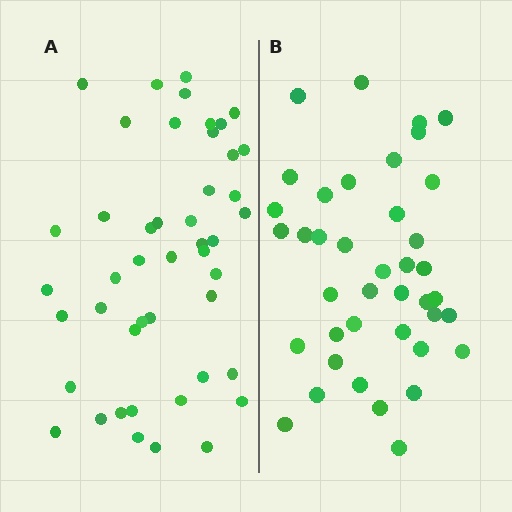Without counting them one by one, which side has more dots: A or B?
Region A (the left region) has more dots.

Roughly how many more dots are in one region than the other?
Region A has about 6 more dots than region B.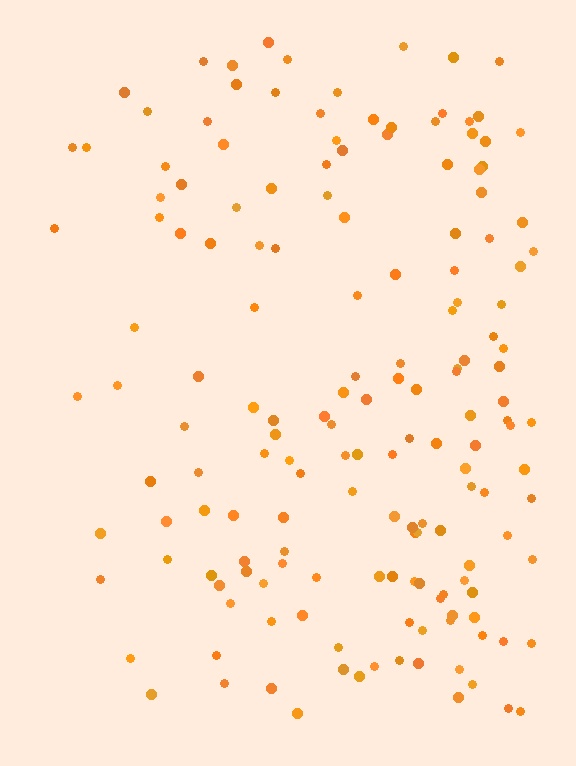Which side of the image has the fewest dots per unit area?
The left.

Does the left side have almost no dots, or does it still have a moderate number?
Still a moderate number, just noticeably fewer than the right.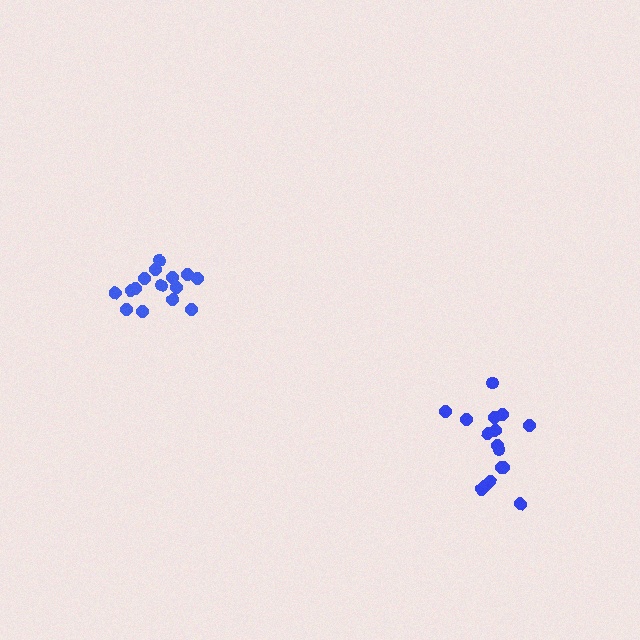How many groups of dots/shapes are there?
There are 2 groups.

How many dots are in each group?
Group 1: 15 dots, Group 2: 16 dots (31 total).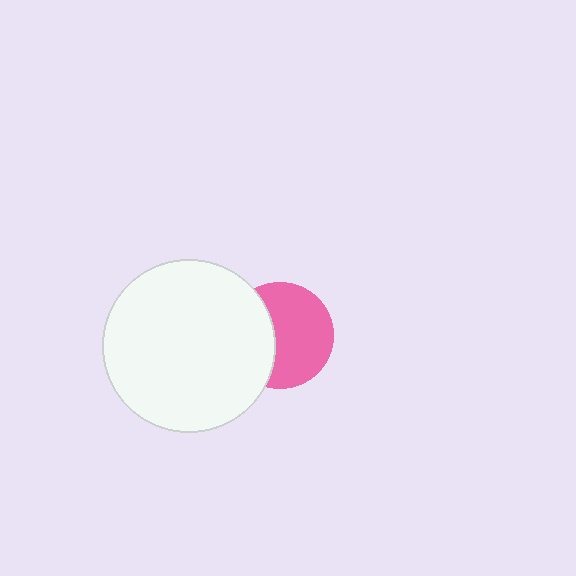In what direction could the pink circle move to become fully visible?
The pink circle could move right. That would shift it out from behind the white circle entirely.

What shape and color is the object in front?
The object in front is a white circle.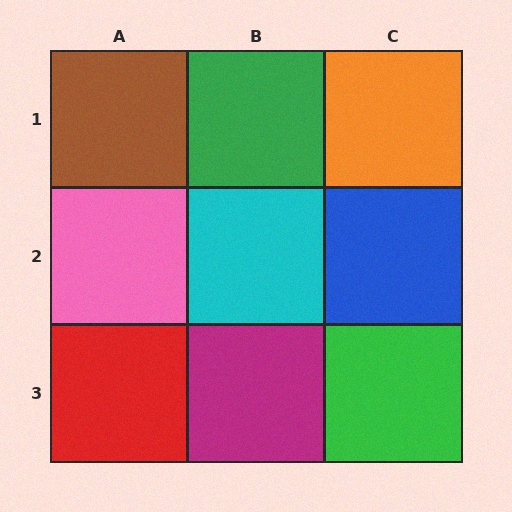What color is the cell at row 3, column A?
Red.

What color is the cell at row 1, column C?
Orange.